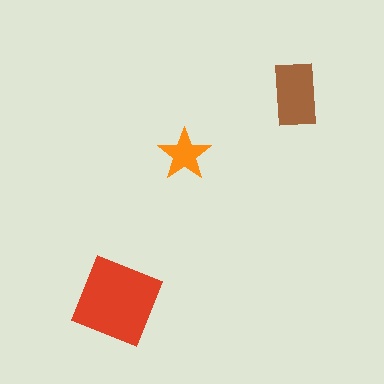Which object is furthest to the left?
The red diamond is leftmost.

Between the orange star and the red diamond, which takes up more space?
The red diamond.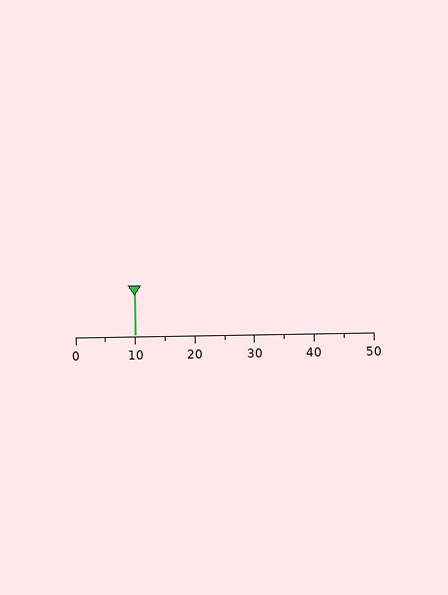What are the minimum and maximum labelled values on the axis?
The axis runs from 0 to 50.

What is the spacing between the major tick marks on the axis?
The major ticks are spaced 10 apart.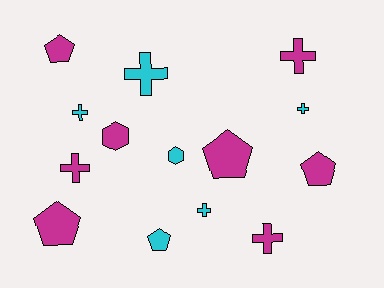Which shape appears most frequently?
Cross, with 7 objects.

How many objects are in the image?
There are 14 objects.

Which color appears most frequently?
Magenta, with 8 objects.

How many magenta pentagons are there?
There are 4 magenta pentagons.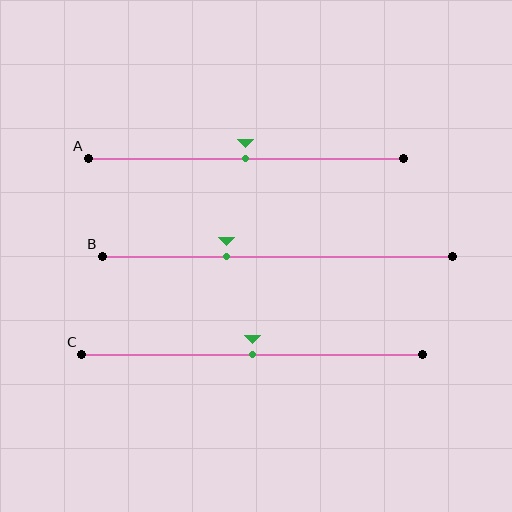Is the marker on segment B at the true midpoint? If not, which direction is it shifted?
No, the marker on segment B is shifted to the left by about 14% of the segment length.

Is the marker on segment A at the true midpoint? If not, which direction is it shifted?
Yes, the marker on segment A is at the true midpoint.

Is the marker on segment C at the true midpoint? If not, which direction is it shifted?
Yes, the marker on segment C is at the true midpoint.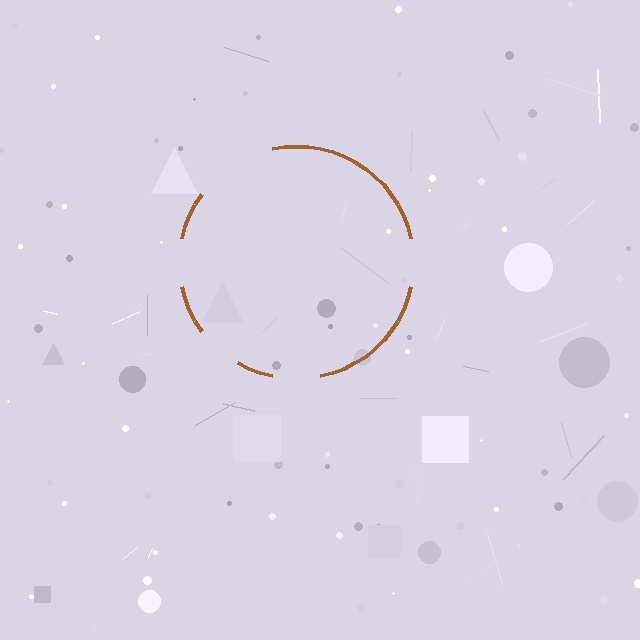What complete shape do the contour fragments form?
The contour fragments form a circle.